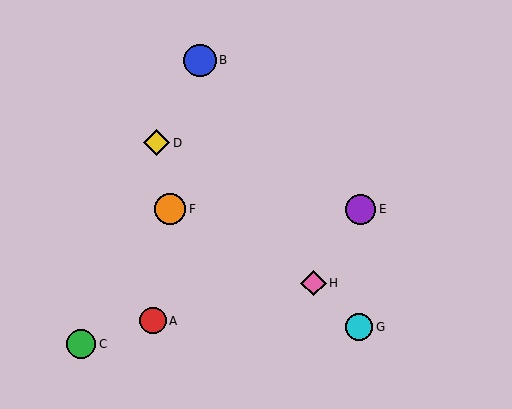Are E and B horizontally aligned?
No, E is at y≈209 and B is at y≈61.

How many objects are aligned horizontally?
2 objects (E, F) are aligned horizontally.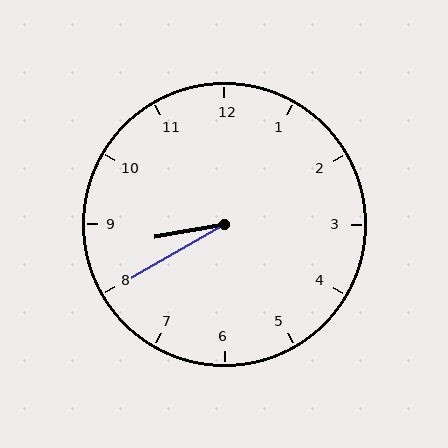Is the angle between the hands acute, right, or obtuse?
It is acute.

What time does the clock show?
8:40.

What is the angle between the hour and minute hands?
Approximately 20 degrees.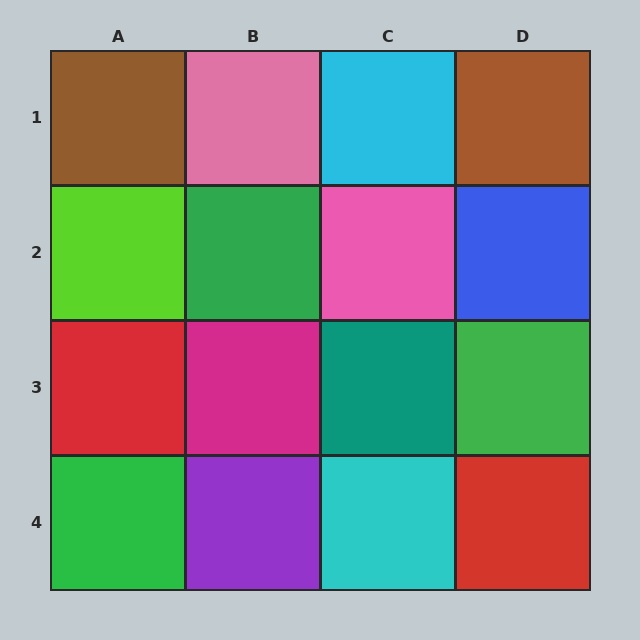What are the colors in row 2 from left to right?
Lime, green, pink, blue.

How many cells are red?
2 cells are red.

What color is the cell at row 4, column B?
Purple.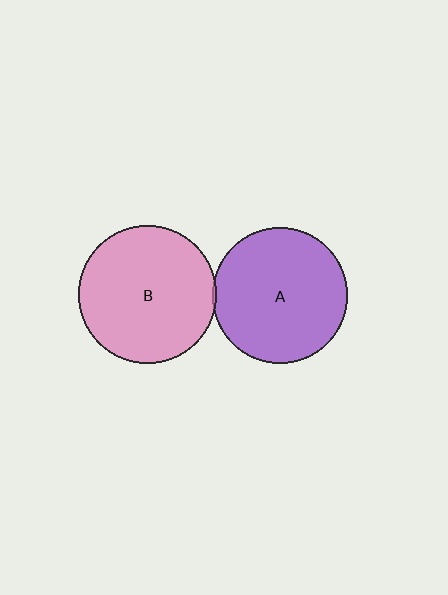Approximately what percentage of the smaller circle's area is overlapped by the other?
Approximately 5%.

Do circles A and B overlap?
Yes.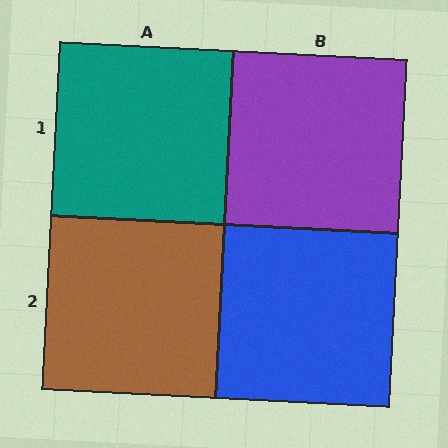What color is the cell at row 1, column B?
Purple.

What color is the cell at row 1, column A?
Teal.